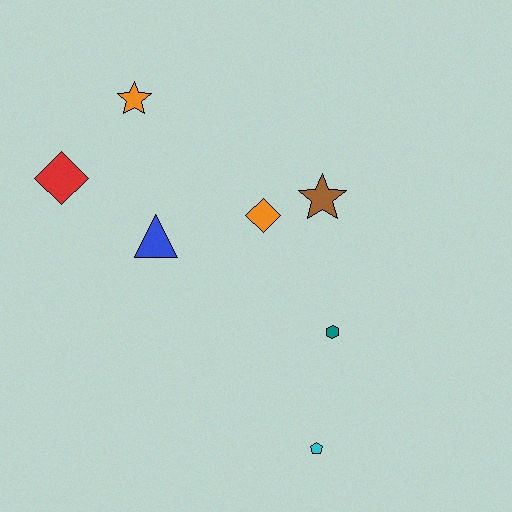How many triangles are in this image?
There is 1 triangle.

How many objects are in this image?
There are 7 objects.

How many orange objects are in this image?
There are 2 orange objects.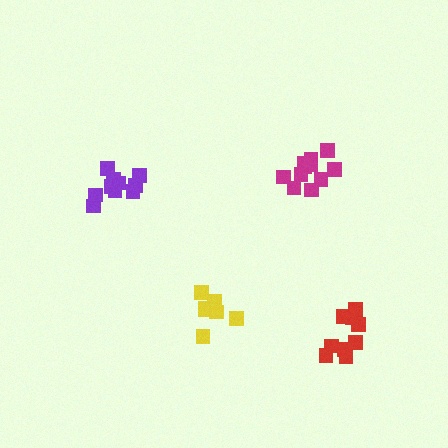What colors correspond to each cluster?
The clusters are colored: magenta, yellow, red, purple.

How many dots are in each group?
Group 1: 11 dots, Group 2: 7 dots, Group 3: 9 dots, Group 4: 10 dots (37 total).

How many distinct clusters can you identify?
There are 4 distinct clusters.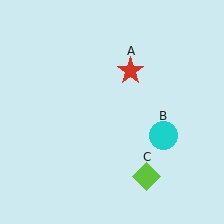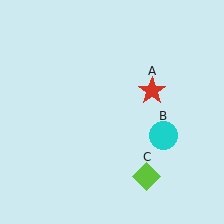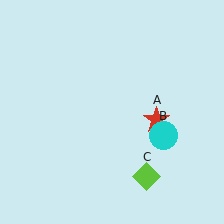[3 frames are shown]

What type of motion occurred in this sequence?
The red star (object A) rotated clockwise around the center of the scene.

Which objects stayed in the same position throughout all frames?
Cyan circle (object B) and lime diamond (object C) remained stationary.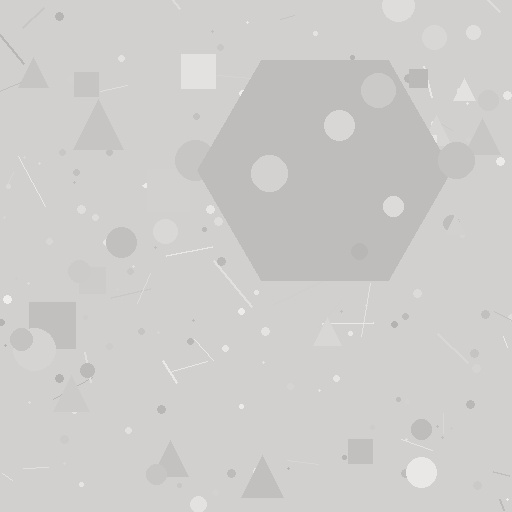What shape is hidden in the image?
A hexagon is hidden in the image.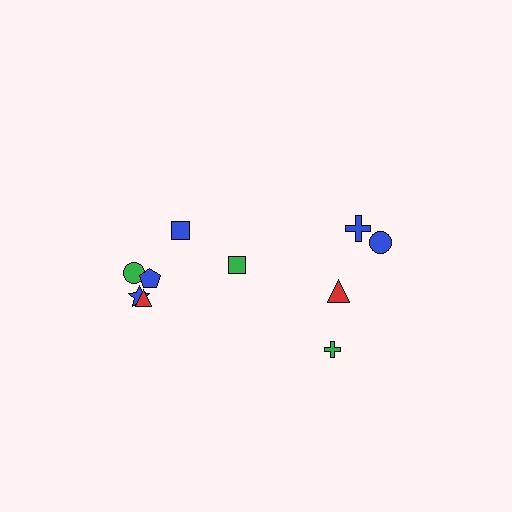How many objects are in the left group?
There are 6 objects.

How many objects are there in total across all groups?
There are 10 objects.